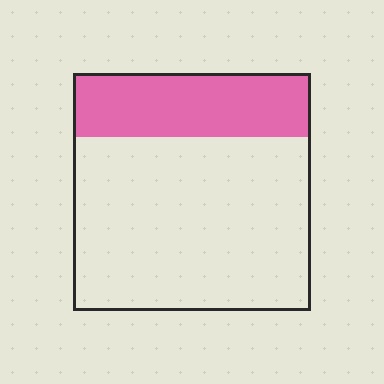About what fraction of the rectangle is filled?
About one quarter (1/4).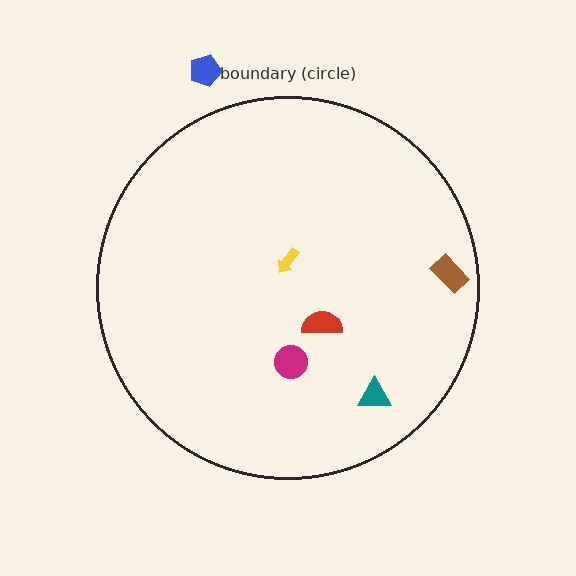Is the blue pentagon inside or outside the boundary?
Outside.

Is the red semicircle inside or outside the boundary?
Inside.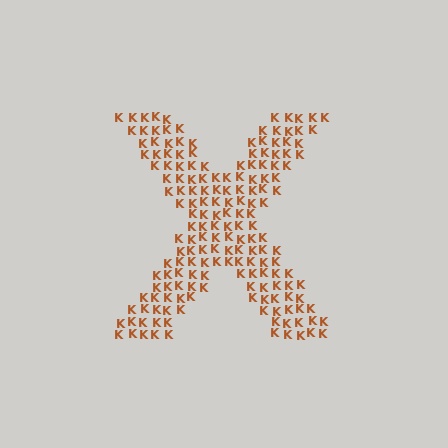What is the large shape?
The large shape is the letter X.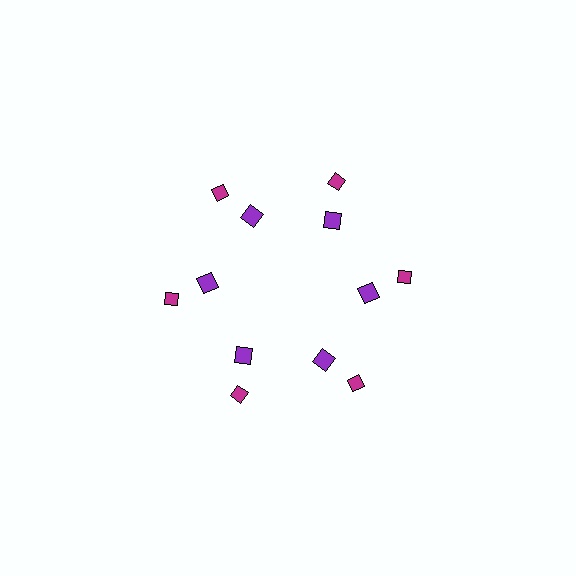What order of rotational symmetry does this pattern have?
This pattern has 6-fold rotational symmetry.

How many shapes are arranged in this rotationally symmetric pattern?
There are 12 shapes, arranged in 6 groups of 2.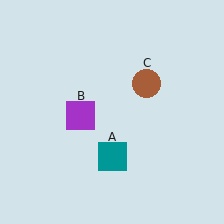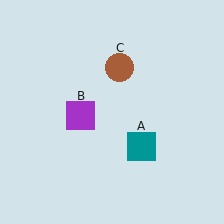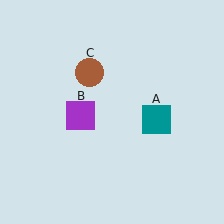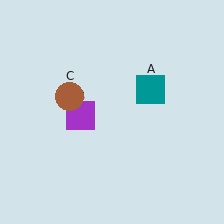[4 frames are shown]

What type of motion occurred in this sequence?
The teal square (object A), brown circle (object C) rotated counterclockwise around the center of the scene.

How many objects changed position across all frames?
2 objects changed position: teal square (object A), brown circle (object C).